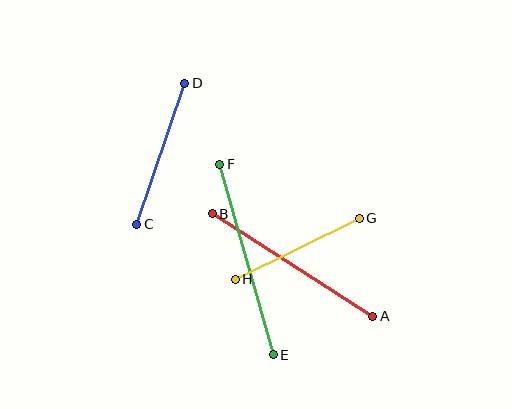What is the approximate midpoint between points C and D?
The midpoint is at approximately (161, 154) pixels.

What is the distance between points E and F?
The distance is approximately 198 pixels.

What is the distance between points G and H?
The distance is approximately 138 pixels.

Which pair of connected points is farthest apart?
Points E and F are farthest apart.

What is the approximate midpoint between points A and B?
The midpoint is at approximately (292, 265) pixels.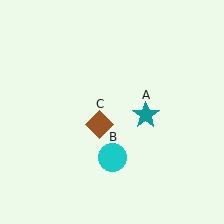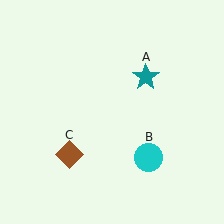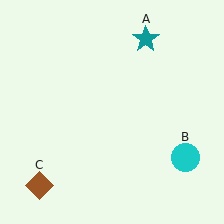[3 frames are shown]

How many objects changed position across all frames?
3 objects changed position: teal star (object A), cyan circle (object B), brown diamond (object C).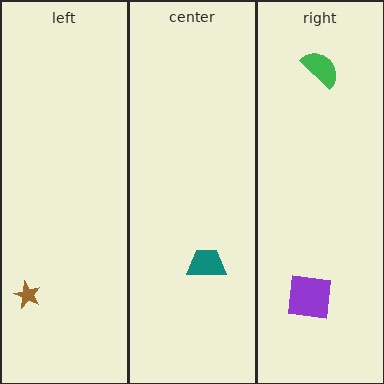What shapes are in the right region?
The green semicircle, the purple square.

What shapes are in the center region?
The teal trapezoid.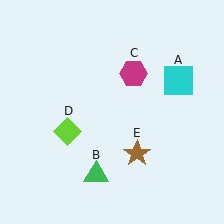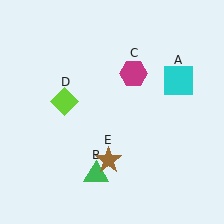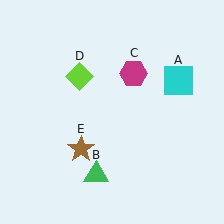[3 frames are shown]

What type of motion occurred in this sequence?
The lime diamond (object D), brown star (object E) rotated clockwise around the center of the scene.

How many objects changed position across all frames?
2 objects changed position: lime diamond (object D), brown star (object E).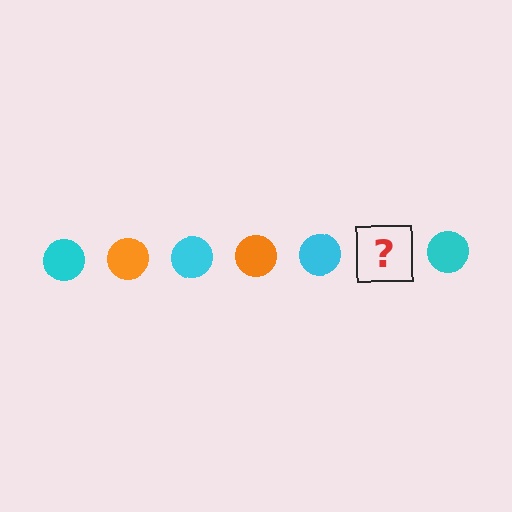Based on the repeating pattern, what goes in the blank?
The blank should be an orange circle.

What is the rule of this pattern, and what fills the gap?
The rule is that the pattern cycles through cyan, orange circles. The gap should be filled with an orange circle.